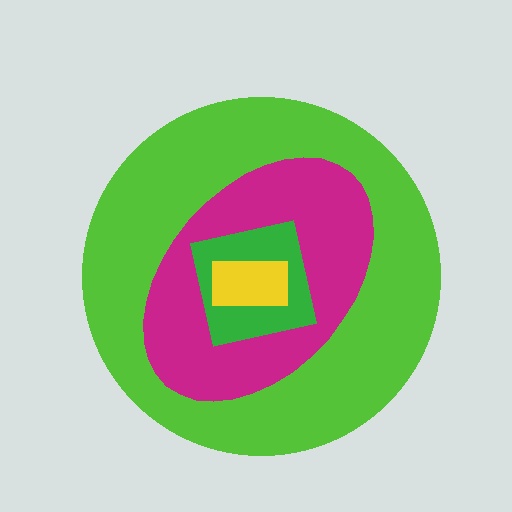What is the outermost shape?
The lime circle.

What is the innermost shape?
The yellow rectangle.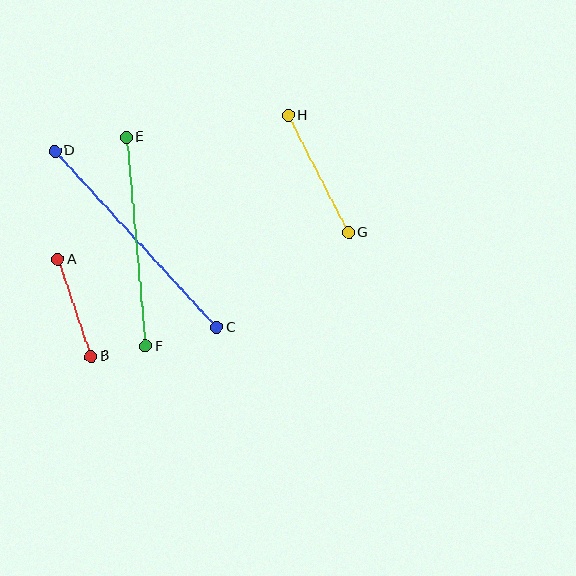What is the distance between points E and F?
The distance is approximately 210 pixels.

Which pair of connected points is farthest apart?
Points C and D are farthest apart.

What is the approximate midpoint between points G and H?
The midpoint is at approximately (319, 174) pixels.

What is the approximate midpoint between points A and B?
The midpoint is at approximately (74, 308) pixels.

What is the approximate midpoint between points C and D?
The midpoint is at approximately (136, 239) pixels.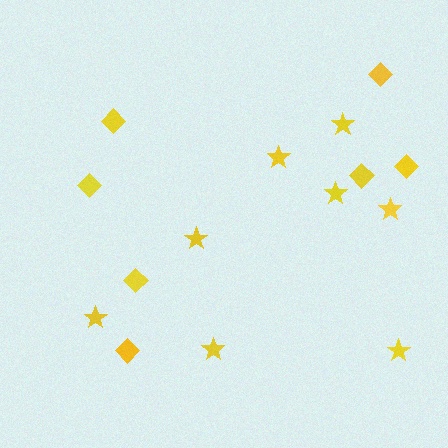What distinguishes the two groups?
There are 2 groups: one group of stars (8) and one group of diamonds (7).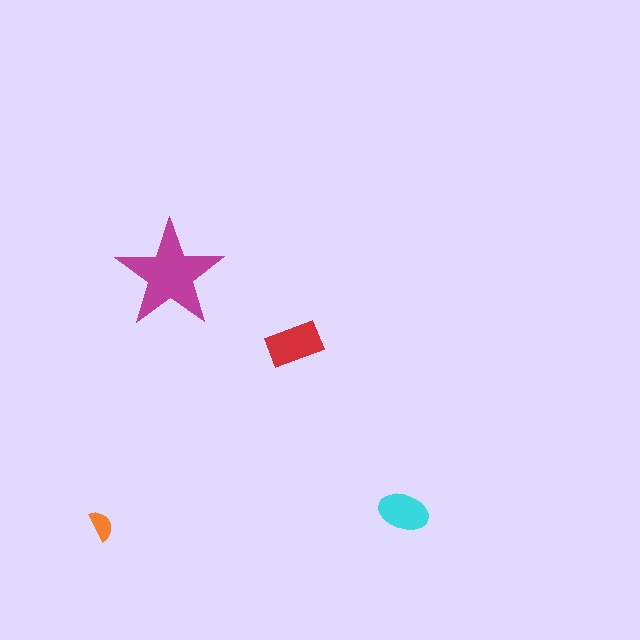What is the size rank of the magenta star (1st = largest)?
1st.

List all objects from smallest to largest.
The orange semicircle, the cyan ellipse, the red rectangle, the magenta star.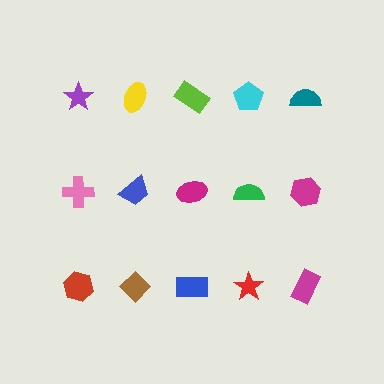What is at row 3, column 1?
A red hexagon.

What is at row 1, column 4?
A cyan pentagon.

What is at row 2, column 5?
A magenta hexagon.